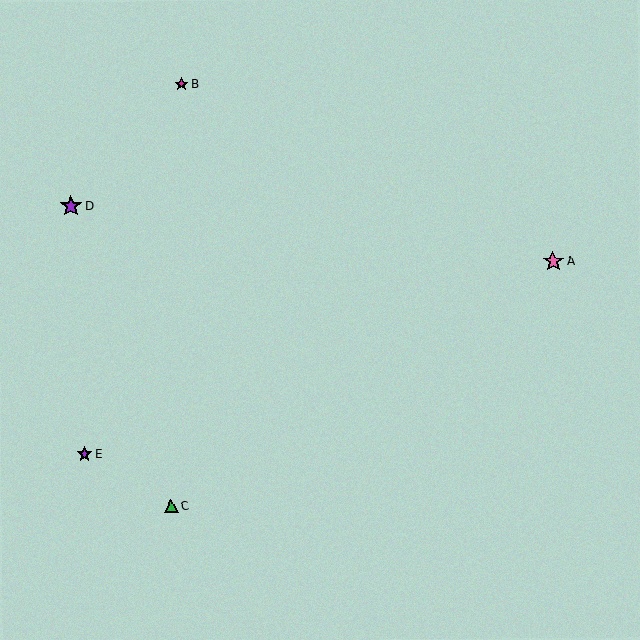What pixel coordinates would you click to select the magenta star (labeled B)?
Click at (181, 84) to select the magenta star B.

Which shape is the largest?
The purple star (labeled D) is the largest.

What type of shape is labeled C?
Shape C is a green triangle.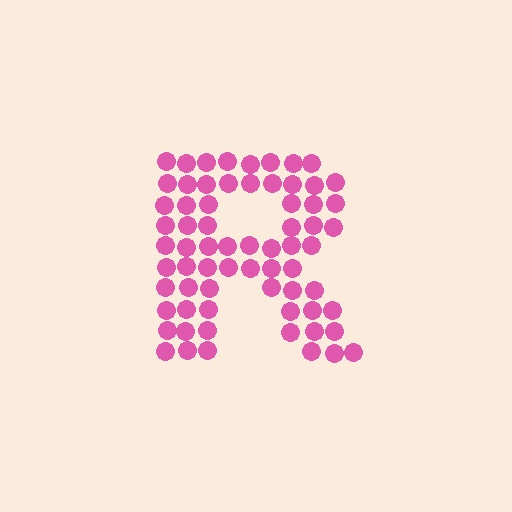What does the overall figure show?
The overall figure shows the letter R.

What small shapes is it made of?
It is made of small circles.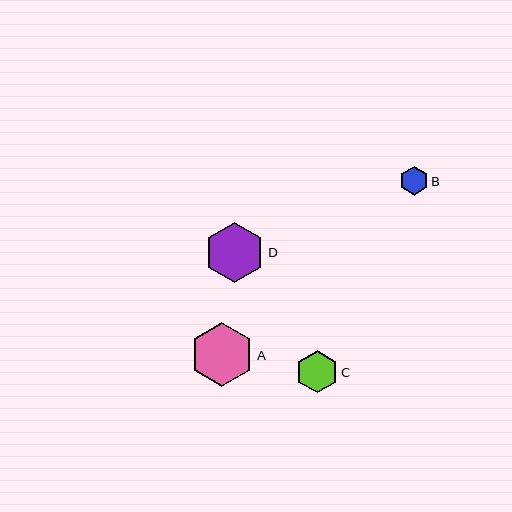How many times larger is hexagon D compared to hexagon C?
Hexagon D is approximately 1.4 times the size of hexagon C.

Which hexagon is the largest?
Hexagon A is the largest with a size of approximately 64 pixels.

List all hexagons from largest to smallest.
From largest to smallest: A, D, C, B.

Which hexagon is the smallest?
Hexagon B is the smallest with a size of approximately 29 pixels.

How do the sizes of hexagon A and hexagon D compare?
Hexagon A and hexagon D are approximately the same size.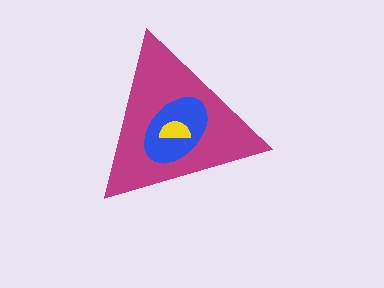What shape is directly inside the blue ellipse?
The yellow semicircle.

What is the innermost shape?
The yellow semicircle.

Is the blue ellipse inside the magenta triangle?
Yes.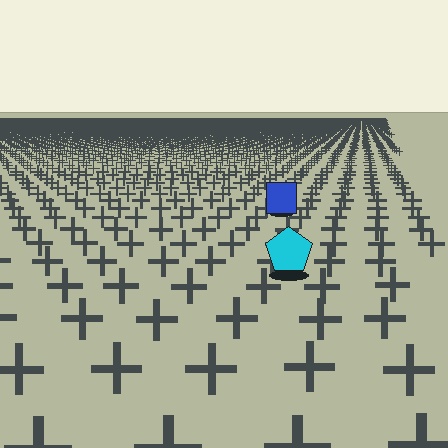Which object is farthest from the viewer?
The blue square is farthest from the viewer. It appears smaller and the ground texture around it is denser.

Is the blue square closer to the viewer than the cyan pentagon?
No. The cyan pentagon is closer — you can tell from the texture gradient: the ground texture is coarser near it.